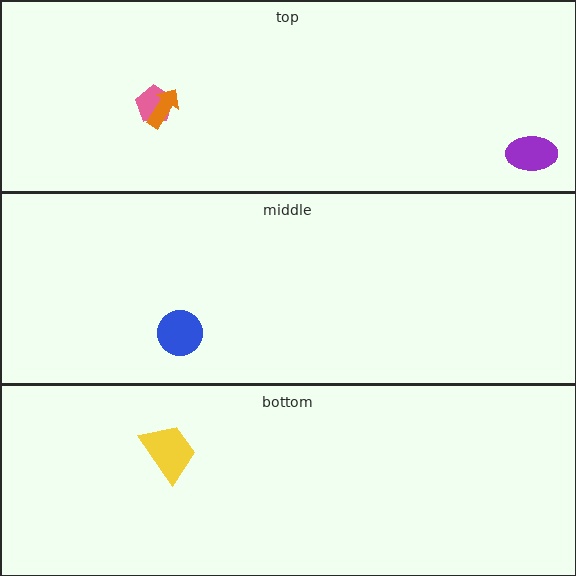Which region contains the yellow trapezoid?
The bottom region.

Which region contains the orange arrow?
The top region.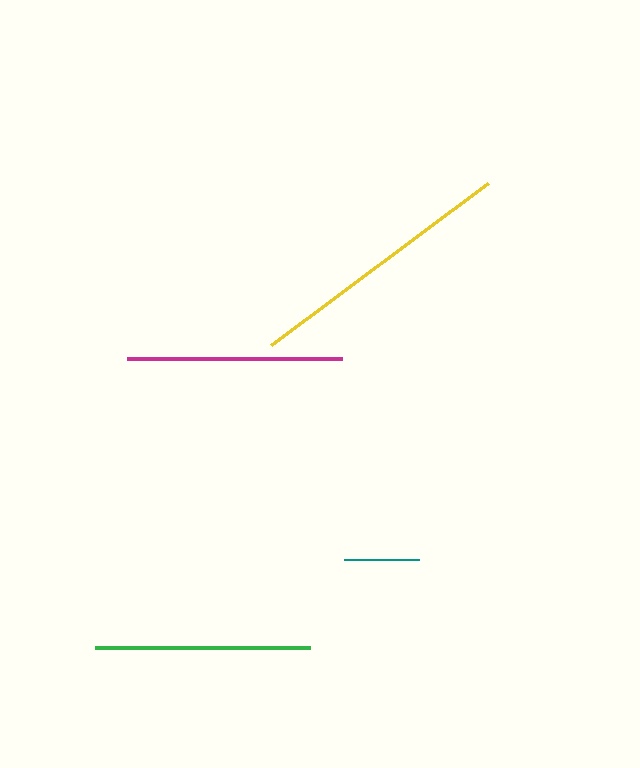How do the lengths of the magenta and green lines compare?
The magenta and green lines are approximately the same length.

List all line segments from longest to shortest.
From longest to shortest: yellow, magenta, green, teal.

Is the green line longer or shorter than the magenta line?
The magenta line is longer than the green line.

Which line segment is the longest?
The yellow line is the longest at approximately 270 pixels.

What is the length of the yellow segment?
The yellow segment is approximately 270 pixels long.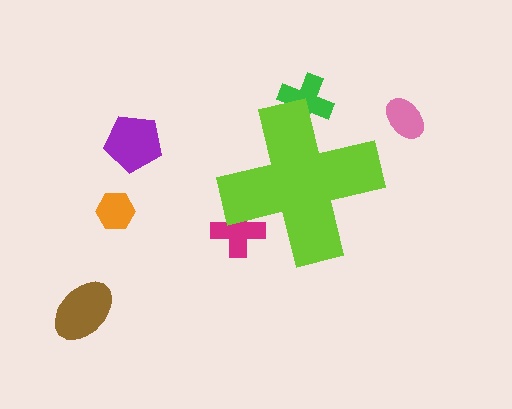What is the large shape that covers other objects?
A lime cross.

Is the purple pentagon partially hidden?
No, the purple pentagon is fully visible.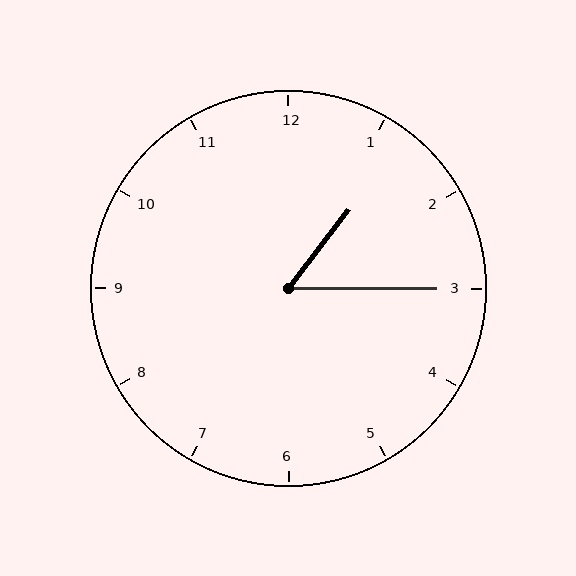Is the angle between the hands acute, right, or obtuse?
It is acute.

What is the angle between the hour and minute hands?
Approximately 52 degrees.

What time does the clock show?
1:15.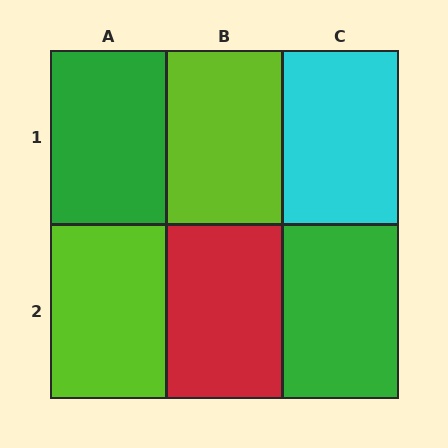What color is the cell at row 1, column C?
Cyan.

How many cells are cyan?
1 cell is cyan.